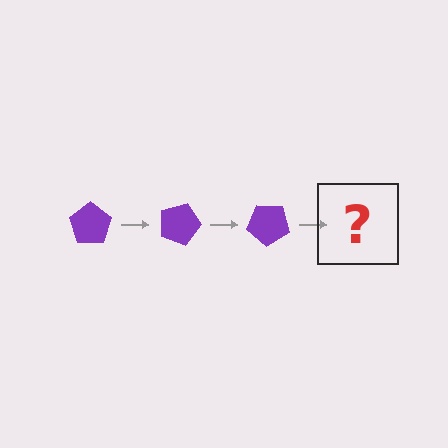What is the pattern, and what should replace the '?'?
The pattern is that the pentagon rotates 20 degrees each step. The '?' should be a purple pentagon rotated 60 degrees.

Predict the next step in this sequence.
The next step is a purple pentagon rotated 60 degrees.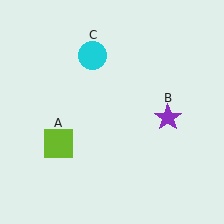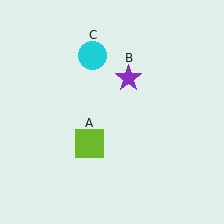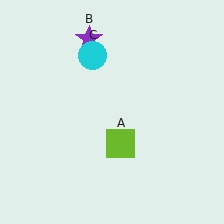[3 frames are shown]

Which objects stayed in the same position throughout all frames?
Cyan circle (object C) remained stationary.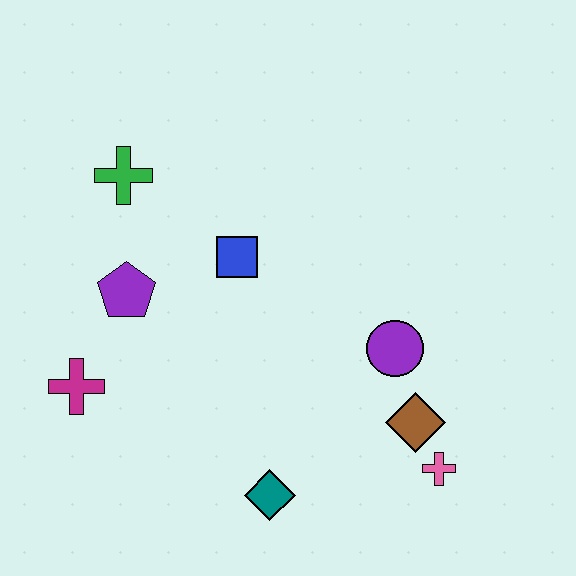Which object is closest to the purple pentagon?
The magenta cross is closest to the purple pentagon.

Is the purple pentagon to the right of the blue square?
No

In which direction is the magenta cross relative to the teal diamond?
The magenta cross is to the left of the teal diamond.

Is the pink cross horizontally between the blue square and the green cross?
No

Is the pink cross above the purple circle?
No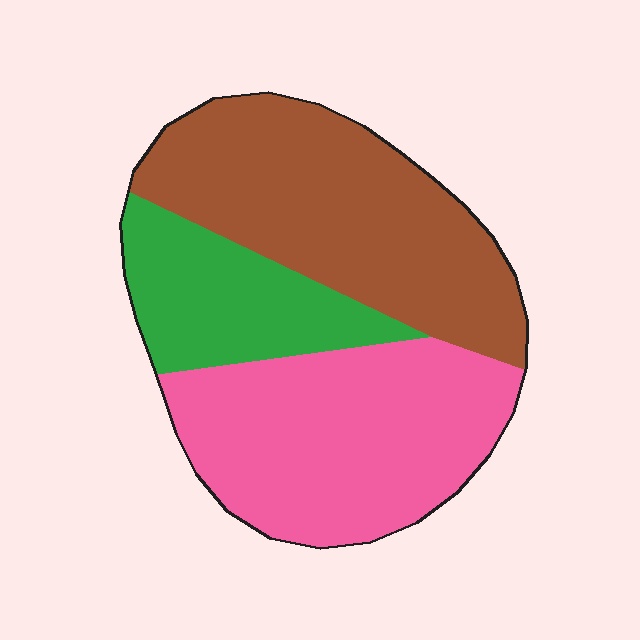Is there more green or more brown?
Brown.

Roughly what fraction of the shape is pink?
Pink takes up between a third and a half of the shape.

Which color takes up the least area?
Green, at roughly 20%.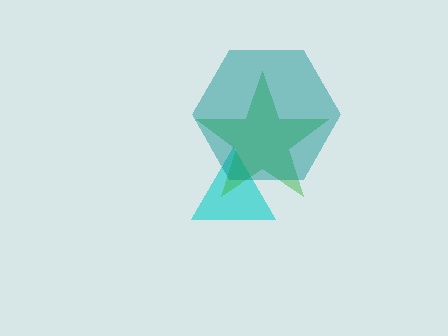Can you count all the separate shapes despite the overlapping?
Yes, there are 3 separate shapes.